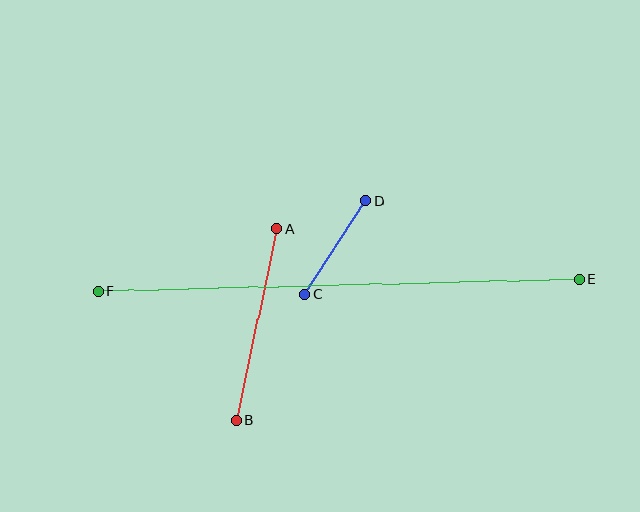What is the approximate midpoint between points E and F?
The midpoint is at approximately (339, 285) pixels.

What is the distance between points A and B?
The distance is approximately 197 pixels.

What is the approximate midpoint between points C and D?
The midpoint is at approximately (335, 248) pixels.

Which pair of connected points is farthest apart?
Points E and F are farthest apart.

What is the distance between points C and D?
The distance is approximately 112 pixels.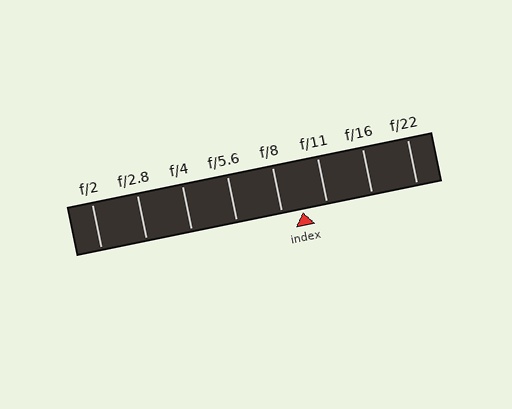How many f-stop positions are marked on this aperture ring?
There are 8 f-stop positions marked.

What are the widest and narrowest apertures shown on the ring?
The widest aperture shown is f/2 and the narrowest is f/22.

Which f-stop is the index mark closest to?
The index mark is closest to f/8.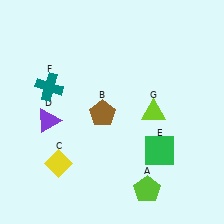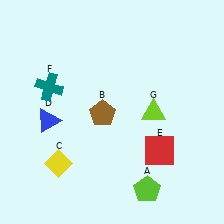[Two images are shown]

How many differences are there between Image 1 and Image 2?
There are 2 differences between the two images.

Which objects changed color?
D changed from purple to blue. E changed from green to red.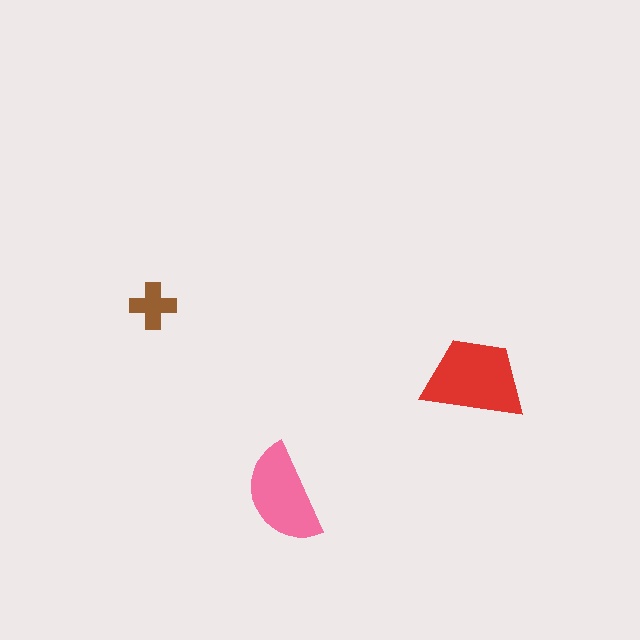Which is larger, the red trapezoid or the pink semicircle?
The red trapezoid.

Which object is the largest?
The red trapezoid.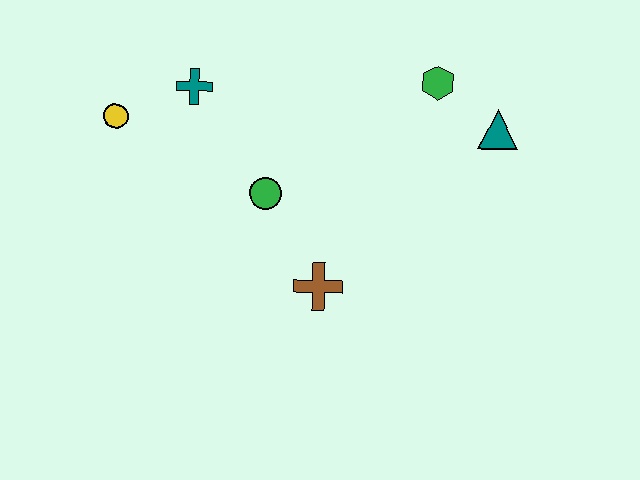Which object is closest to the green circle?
The brown cross is closest to the green circle.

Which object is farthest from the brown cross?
The yellow circle is farthest from the brown cross.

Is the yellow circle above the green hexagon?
No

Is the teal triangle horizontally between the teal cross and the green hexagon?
No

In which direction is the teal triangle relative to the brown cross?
The teal triangle is to the right of the brown cross.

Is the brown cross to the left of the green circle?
No